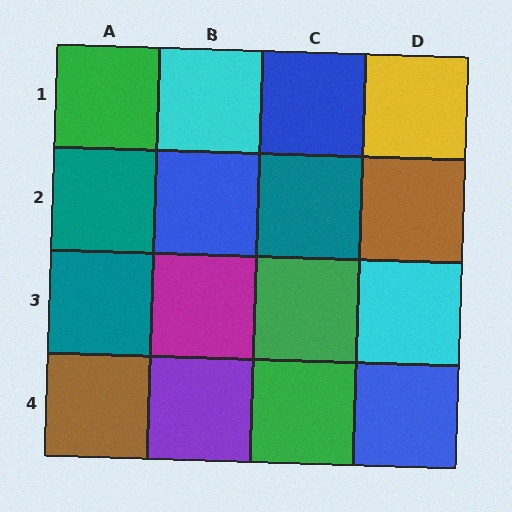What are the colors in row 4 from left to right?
Brown, purple, green, blue.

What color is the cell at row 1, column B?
Cyan.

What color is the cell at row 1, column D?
Yellow.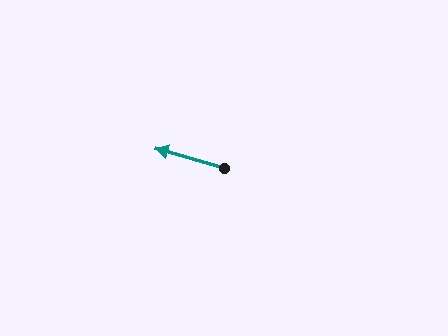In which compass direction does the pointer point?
West.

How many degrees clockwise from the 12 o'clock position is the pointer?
Approximately 286 degrees.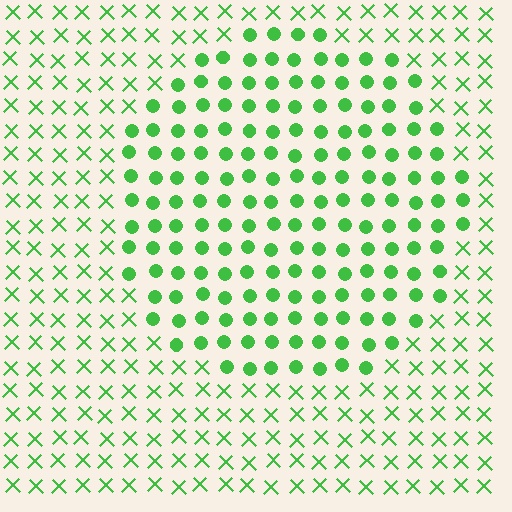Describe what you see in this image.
The image is filled with small green elements arranged in a uniform grid. A circle-shaped region contains circles, while the surrounding area contains X marks. The boundary is defined purely by the change in element shape.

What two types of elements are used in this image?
The image uses circles inside the circle region and X marks outside it.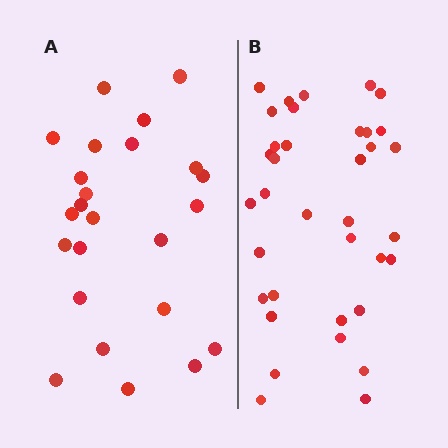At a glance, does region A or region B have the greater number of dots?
Region B (the right region) has more dots.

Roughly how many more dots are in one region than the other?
Region B has roughly 12 or so more dots than region A.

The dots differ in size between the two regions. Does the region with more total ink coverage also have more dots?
No. Region A has more total ink coverage because its dots are larger, but region B actually contains more individual dots. Total area can be misleading — the number of items is what matters here.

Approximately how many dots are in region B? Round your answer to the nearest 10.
About 40 dots. (The exact count is 36, which rounds to 40.)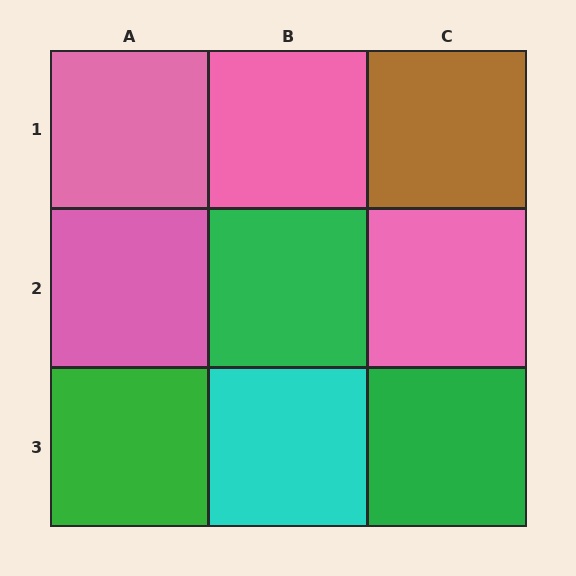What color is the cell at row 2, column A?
Pink.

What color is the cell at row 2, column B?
Green.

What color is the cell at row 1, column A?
Pink.